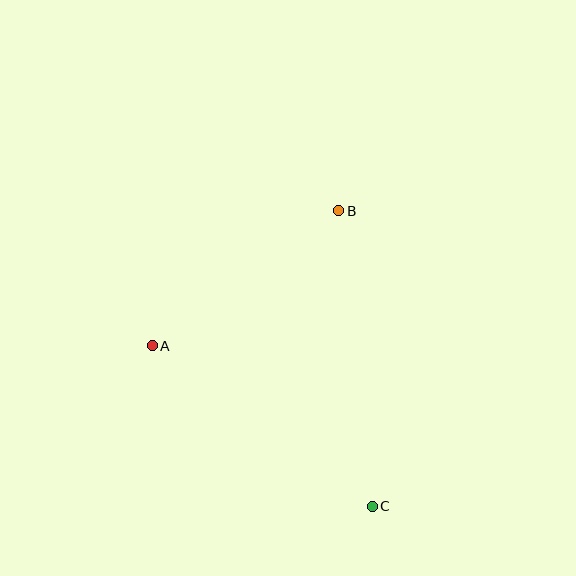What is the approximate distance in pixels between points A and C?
The distance between A and C is approximately 272 pixels.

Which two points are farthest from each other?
Points B and C are farthest from each other.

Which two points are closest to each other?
Points A and B are closest to each other.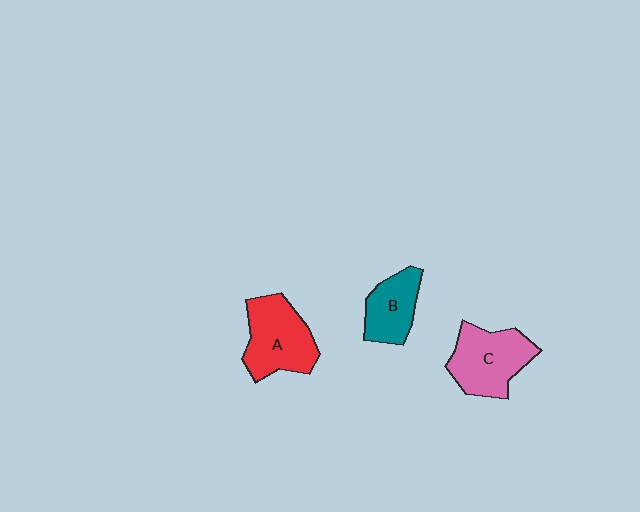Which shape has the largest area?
Shape A (red).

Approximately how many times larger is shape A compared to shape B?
Approximately 1.4 times.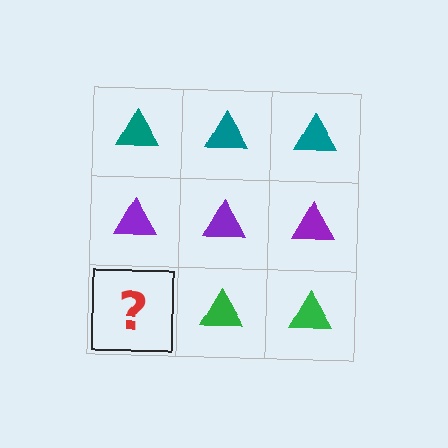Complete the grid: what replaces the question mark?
The question mark should be replaced with a green triangle.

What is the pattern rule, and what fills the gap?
The rule is that each row has a consistent color. The gap should be filled with a green triangle.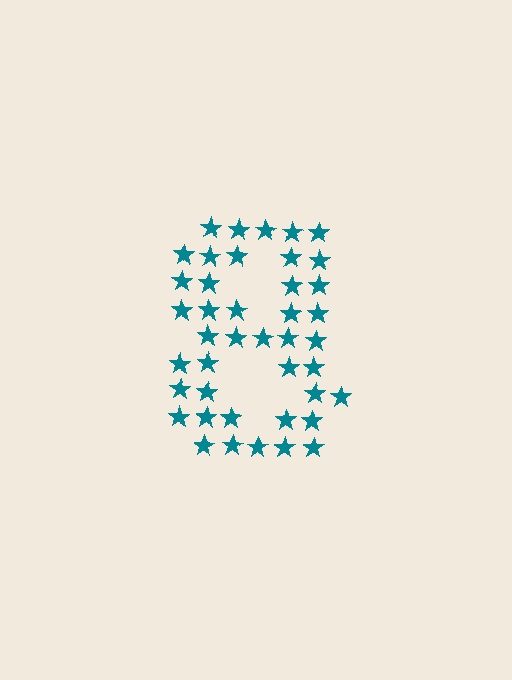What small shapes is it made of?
It is made of small stars.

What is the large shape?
The large shape is the digit 8.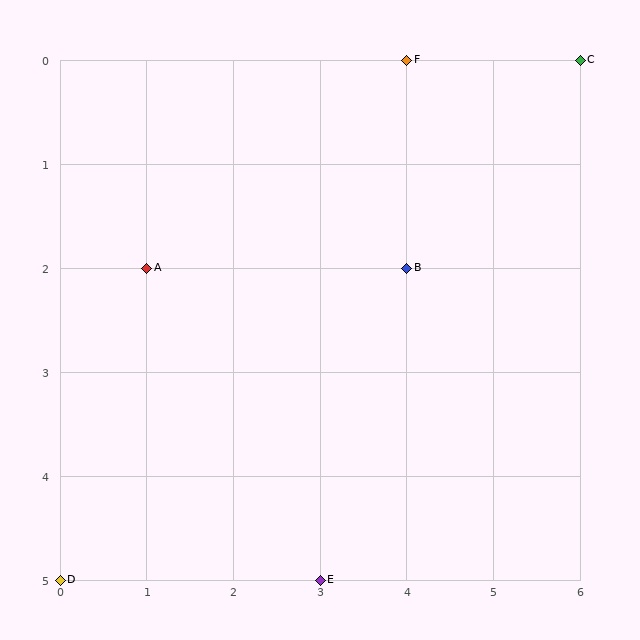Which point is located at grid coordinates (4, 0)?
Point F is at (4, 0).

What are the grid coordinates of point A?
Point A is at grid coordinates (1, 2).